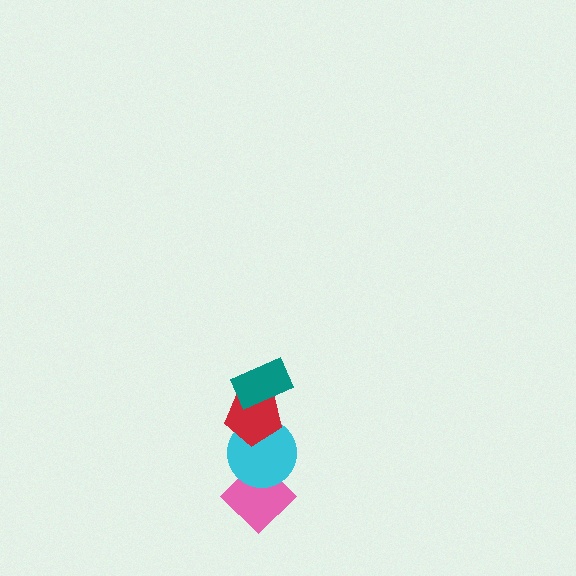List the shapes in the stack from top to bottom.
From top to bottom: the teal rectangle, the red pentagon, the cyan circle, the pink diamond.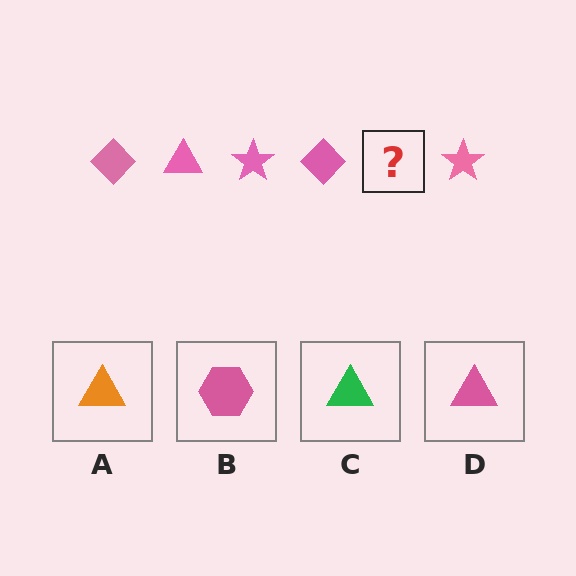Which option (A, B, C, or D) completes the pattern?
D.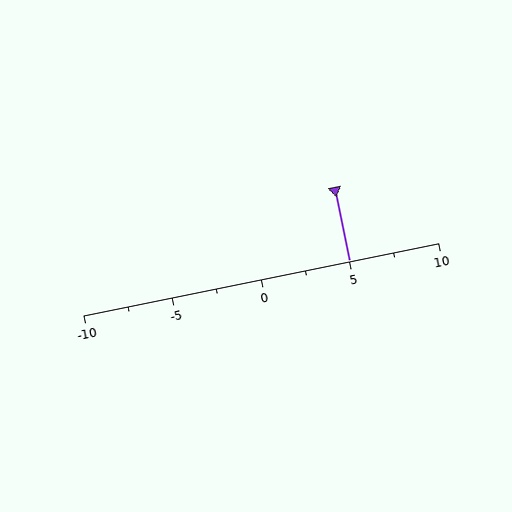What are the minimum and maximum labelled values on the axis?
The axis runs from -10 to 10.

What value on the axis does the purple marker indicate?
The marker indicates approximately 5.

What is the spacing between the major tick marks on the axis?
The major ticks are spaced 5 apart.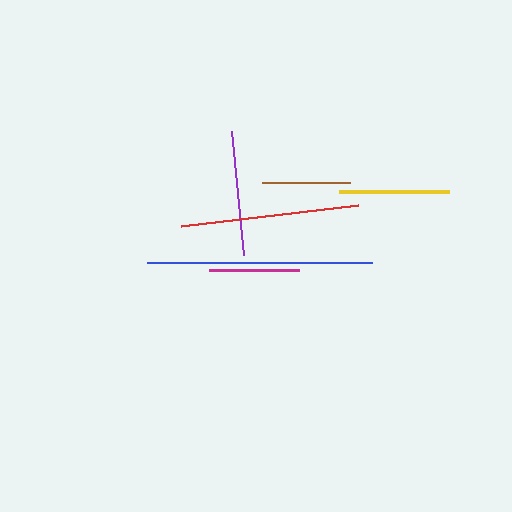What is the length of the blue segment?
The blue segment is approximately 225 pixels long.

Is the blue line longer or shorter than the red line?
The blue line is longer than the red line.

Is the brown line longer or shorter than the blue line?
The blue line is longer than the brown line.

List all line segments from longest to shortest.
From longest to shortest: blue, red, purple, yellow, magenta, brown.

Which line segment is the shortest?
The brown line is the shortest at approximately 88 pixels.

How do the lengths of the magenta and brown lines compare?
The magenta and brown lines are approximately the same length.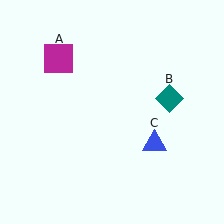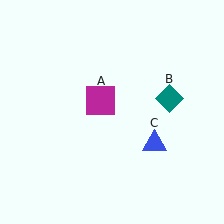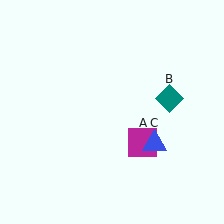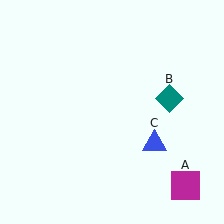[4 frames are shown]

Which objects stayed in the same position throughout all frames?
Teal diamond (object B) and blue triangle (object C) remained stationary.